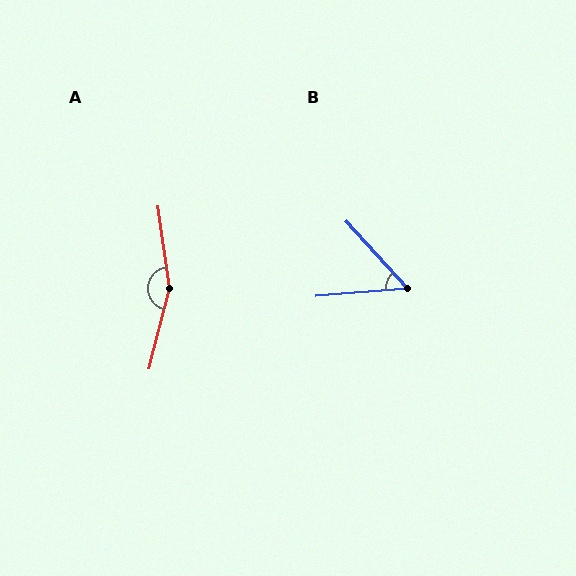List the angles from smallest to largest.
B (52°), A (158°).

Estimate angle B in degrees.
Approximately 52 degrees.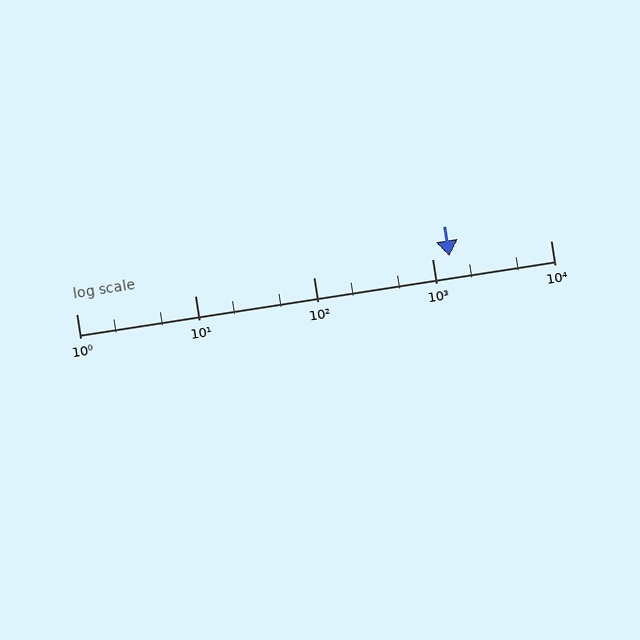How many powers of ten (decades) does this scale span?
The scale spans 4 decades, from 1 to 10000.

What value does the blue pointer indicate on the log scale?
The pointer indicates approximately 1400.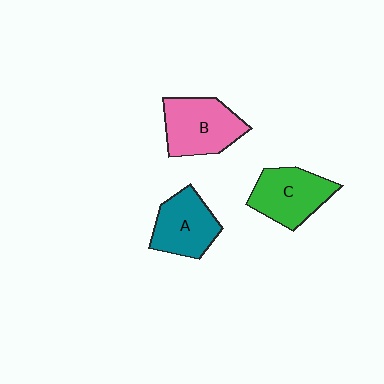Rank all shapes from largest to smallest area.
From largest to smallest: B (pink), C (green), A (teal).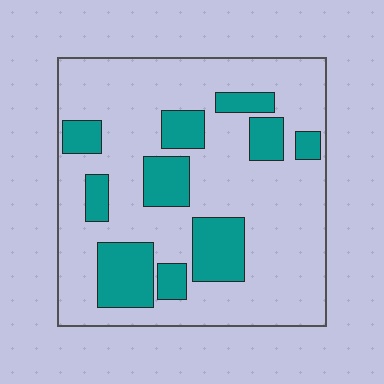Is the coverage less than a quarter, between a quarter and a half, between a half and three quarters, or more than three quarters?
Between a quarter and a half.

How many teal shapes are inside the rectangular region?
10.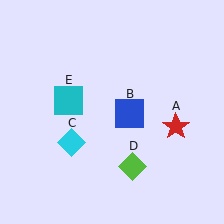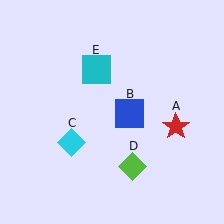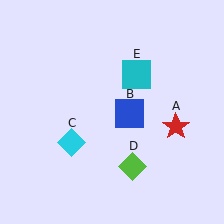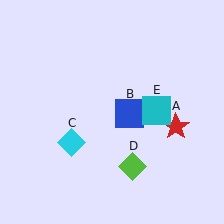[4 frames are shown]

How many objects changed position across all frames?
1 object changed position: cyan square (object E).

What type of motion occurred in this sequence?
The cyan square (object E) rotated clockwise around the center of the scene.